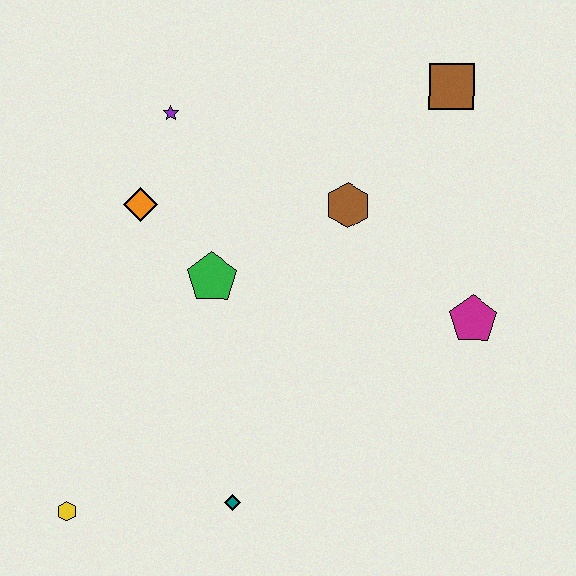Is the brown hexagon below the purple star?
Yes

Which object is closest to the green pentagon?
The orange diamond is closest to the green pentagon.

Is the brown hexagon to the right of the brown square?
No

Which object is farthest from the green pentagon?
The brown square is farthest from the green pentagon.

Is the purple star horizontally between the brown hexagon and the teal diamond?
No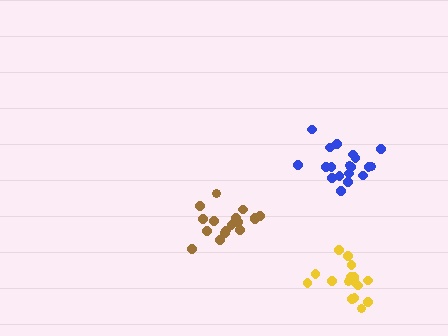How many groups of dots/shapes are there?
There are 3 groups.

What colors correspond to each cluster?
The clusters are colored: brown, yellow, blue.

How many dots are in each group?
Group 1: 17 dots, Group 2: 17 dots, Group 3: 19 dots (53 total).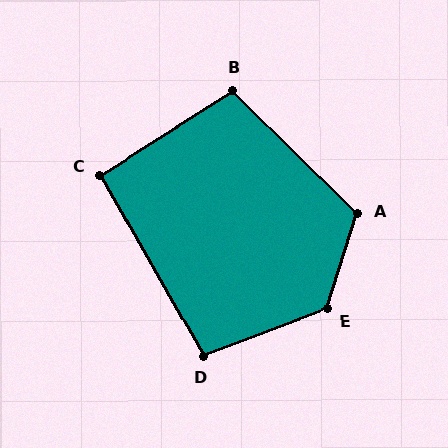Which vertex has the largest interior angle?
E, at approximately 128 degrees.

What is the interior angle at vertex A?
Approximately 117 degrees (obtuse).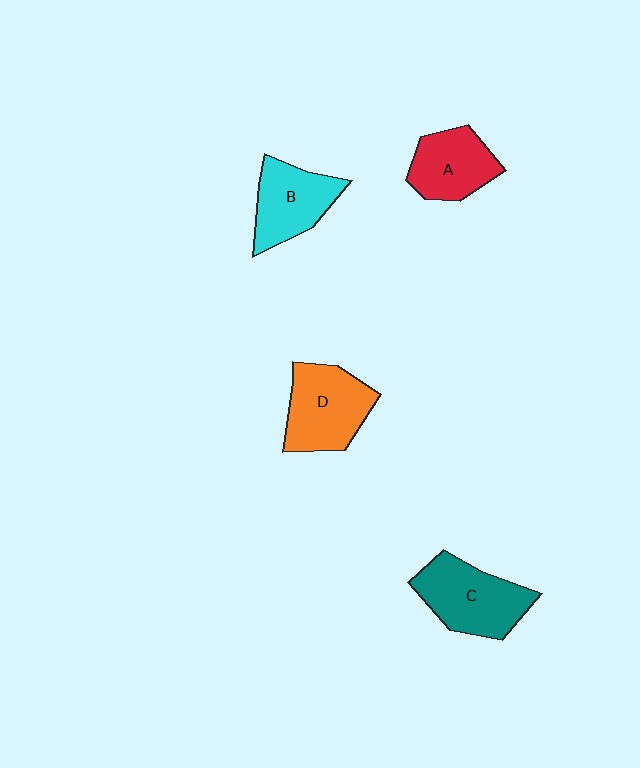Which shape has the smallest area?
Shape A (red).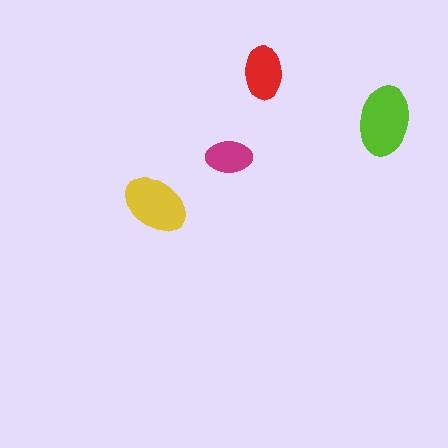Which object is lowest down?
The yellow ellipse is bottommost.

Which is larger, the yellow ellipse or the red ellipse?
The yellow one.